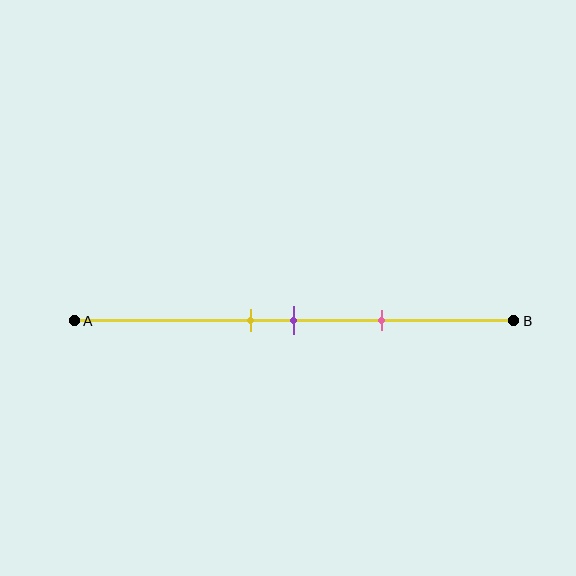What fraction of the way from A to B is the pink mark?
The pink mark is approximately 70% (0.7) of the way from A to B.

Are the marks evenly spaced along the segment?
Yes, the marks are approximately evenly spaced.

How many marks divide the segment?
There are 3 marks dividing the segment.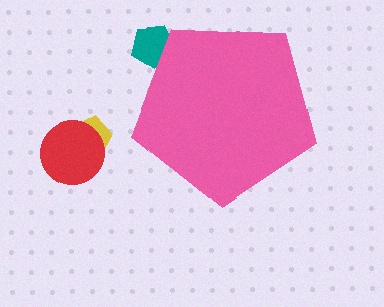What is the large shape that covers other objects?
A pink pentagon.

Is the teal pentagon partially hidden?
Yes, the teal pentagon is partially hidden behind the pink pentagon.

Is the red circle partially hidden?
No, the red circle is fully visible.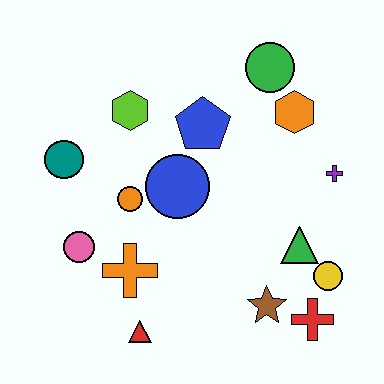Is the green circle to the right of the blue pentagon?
Yes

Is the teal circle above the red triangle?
Yes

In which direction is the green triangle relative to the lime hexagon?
The green triangle is to the right of the lime hexagon.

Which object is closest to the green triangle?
The yellow circle is closest to the green triangle.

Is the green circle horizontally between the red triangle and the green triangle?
Yes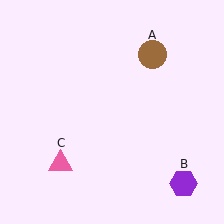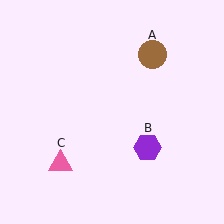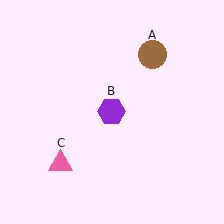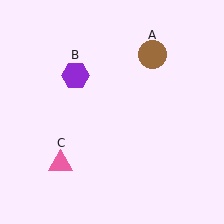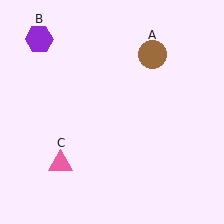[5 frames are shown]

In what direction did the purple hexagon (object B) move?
The purple hexagon (object B) moved up and to the left.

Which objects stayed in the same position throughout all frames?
Brown circle (object A) and pink triangle (object C) remained stationary.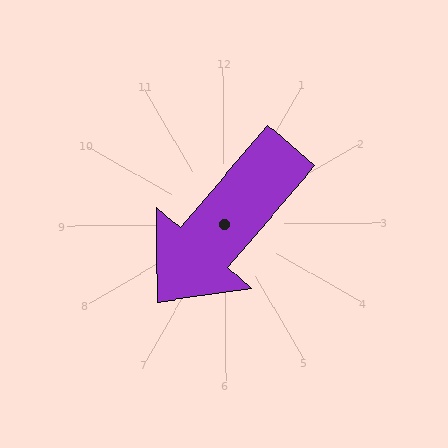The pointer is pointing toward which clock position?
Roughly 7 o'clock.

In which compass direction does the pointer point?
Southwest.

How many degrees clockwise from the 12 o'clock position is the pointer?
Approximately 221 degrees.